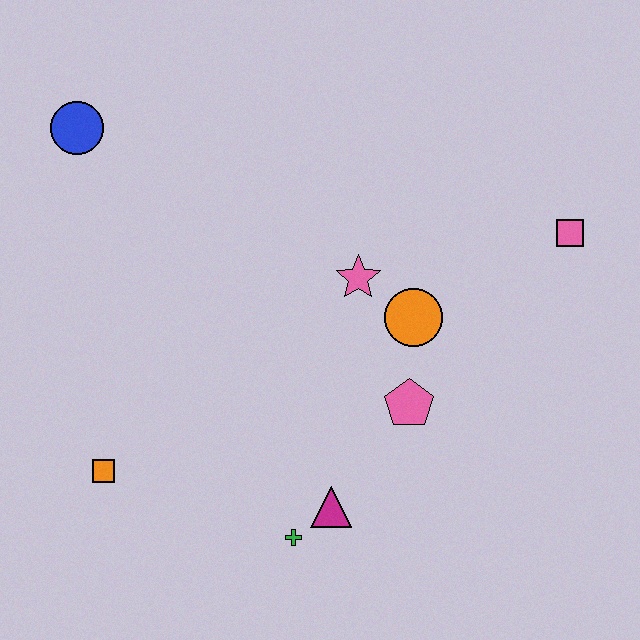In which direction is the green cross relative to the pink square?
The green cross is below the pink square.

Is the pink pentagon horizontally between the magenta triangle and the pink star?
No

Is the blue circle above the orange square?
Yes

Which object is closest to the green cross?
The magenta triangle is closest to the green cross.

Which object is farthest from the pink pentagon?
The blue circle is farthest from the pink pentagon.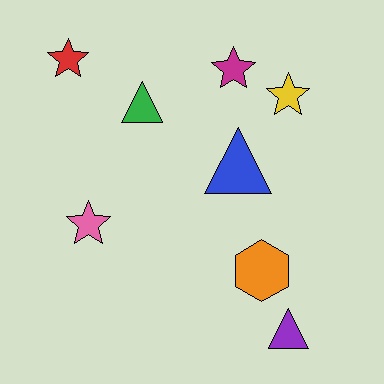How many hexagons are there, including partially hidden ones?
There is 1 hexagon.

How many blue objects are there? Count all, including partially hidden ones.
There is 1 blue object.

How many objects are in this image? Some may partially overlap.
There are 8 objects.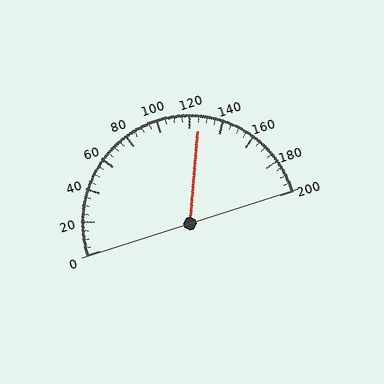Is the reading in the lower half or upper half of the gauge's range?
The reading is in the upper half of the range (0 to 200).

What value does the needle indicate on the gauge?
The needle indicates approximately 125.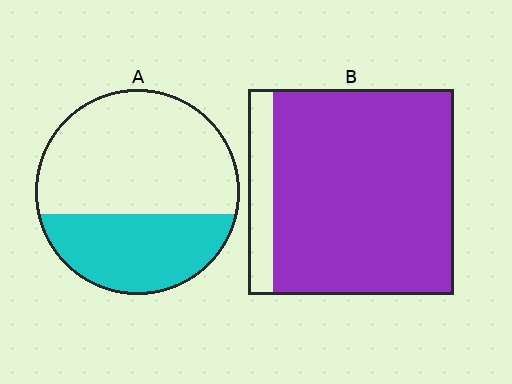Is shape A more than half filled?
No.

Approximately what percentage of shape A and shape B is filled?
A is approximately 35% and B is approximately 90%.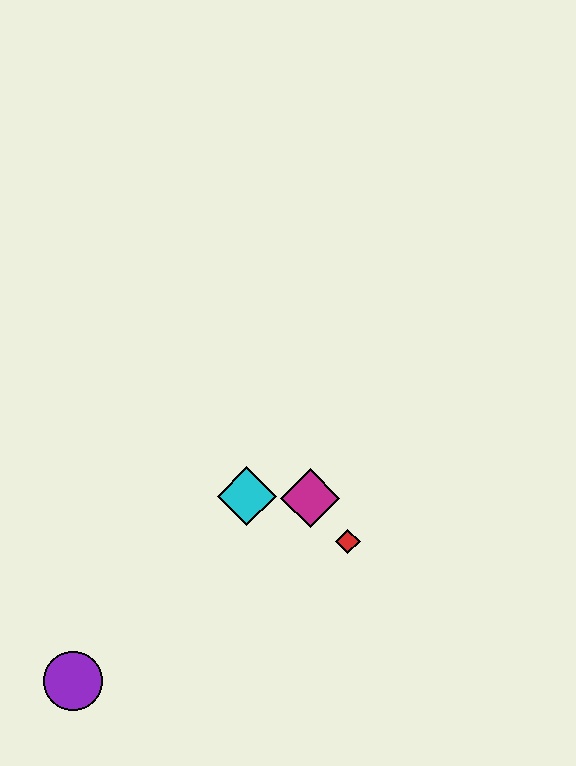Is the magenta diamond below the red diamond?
No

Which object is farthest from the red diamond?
The purple circle is farthest from the red diamond.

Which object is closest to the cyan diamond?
The magenta diamond is closest to the cyan diamond.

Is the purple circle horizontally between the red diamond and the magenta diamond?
No